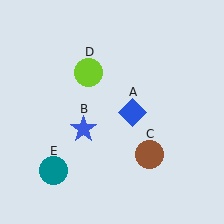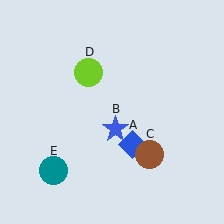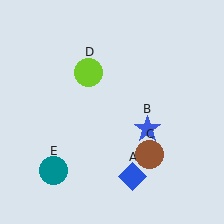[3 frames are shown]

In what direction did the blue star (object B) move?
The blue star (object B) moved right.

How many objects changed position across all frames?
2 objects changed position: blue diamond (object A), blue star (object B).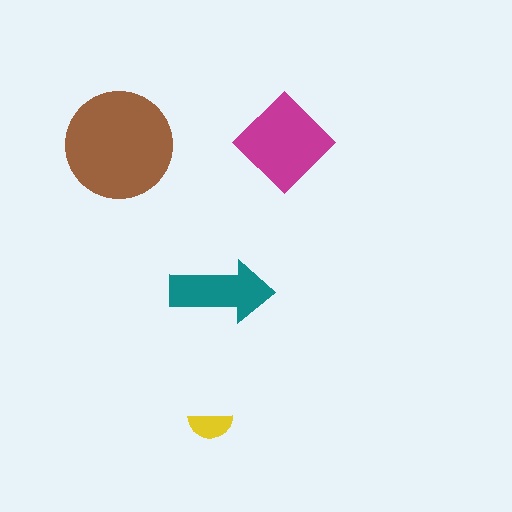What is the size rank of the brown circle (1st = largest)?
1st.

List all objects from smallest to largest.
The yellow semicircle, the teal arrow, the magenta diamond, the brown circle.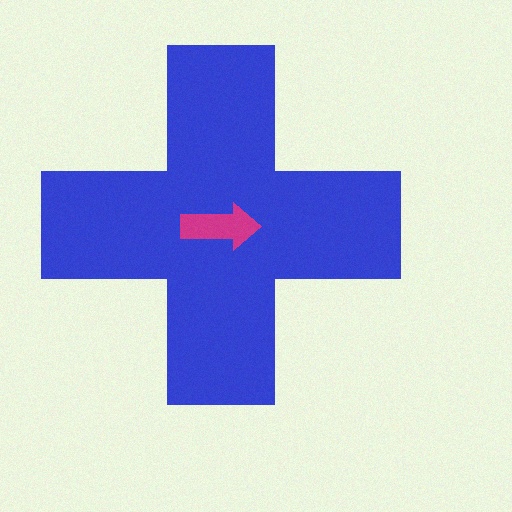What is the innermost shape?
The magenta arrow.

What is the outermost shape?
The blue cross.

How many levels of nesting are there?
2.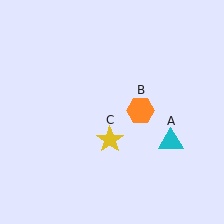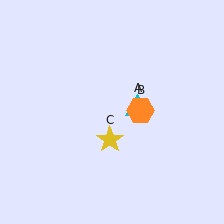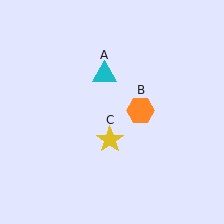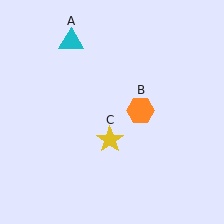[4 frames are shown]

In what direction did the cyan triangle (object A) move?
The cyan triangle (object A) moved up and to the left.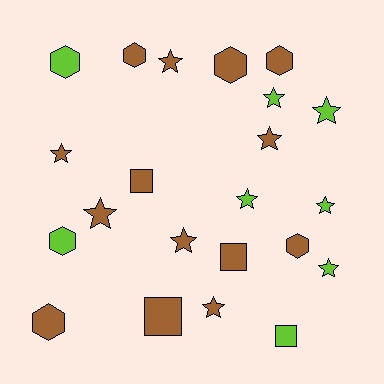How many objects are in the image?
There are 22 objects.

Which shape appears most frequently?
Star, with 11 objects.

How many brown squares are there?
There are 3 brown squares.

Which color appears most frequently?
Brown, with 14 objects.